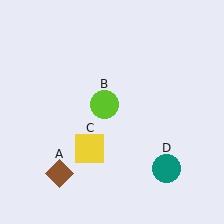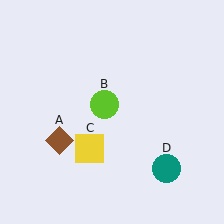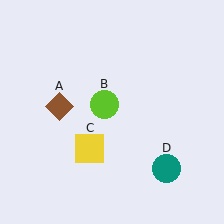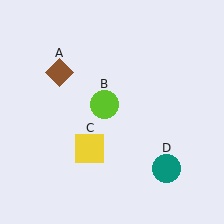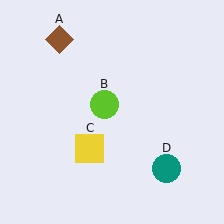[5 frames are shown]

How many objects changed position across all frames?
1 object changed position: brown diamond (object A).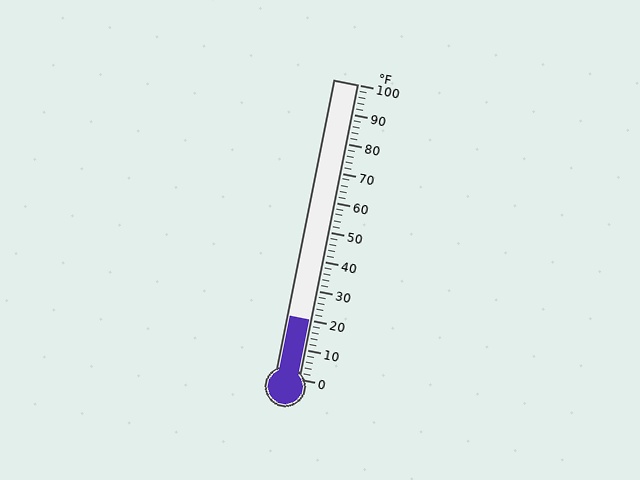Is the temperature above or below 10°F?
The temperature is above 10°F.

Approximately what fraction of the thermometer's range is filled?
The thermometer is filled to approximately 20% of its range.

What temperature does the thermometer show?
The thermometer shows approximately 20°F.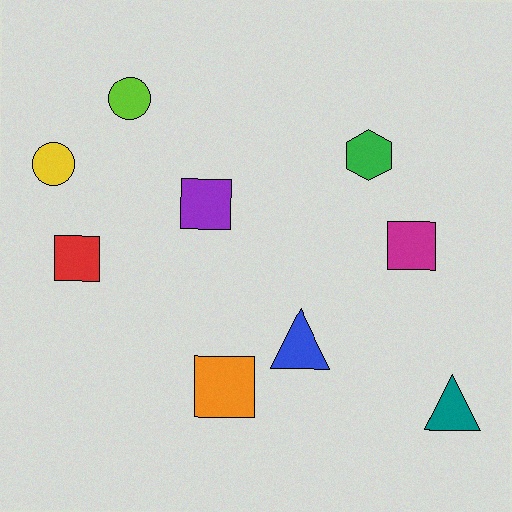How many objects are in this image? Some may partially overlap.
There are 9 objects.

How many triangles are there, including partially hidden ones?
There are 2 triangles.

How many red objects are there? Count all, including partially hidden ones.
There is 1 red object.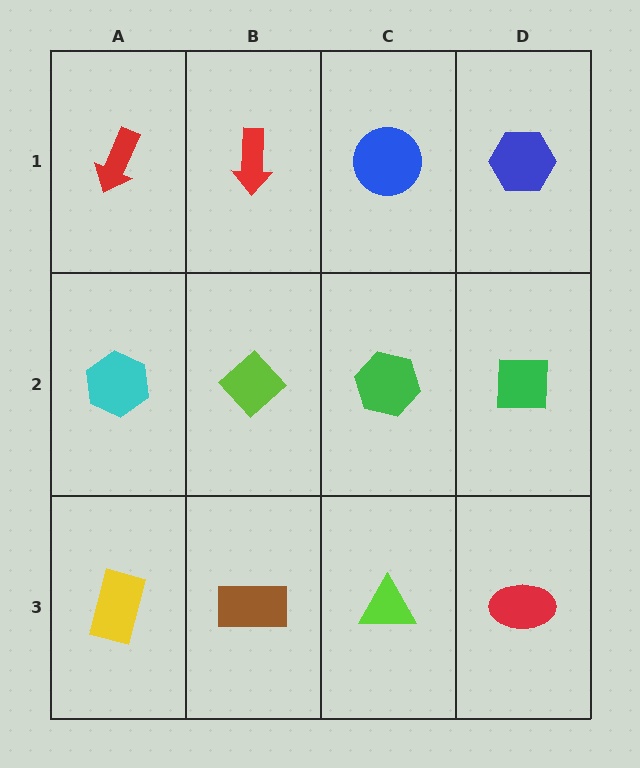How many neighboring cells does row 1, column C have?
3.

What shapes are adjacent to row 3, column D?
A green square (row 2, column D), a lime triangle (row 3, column C).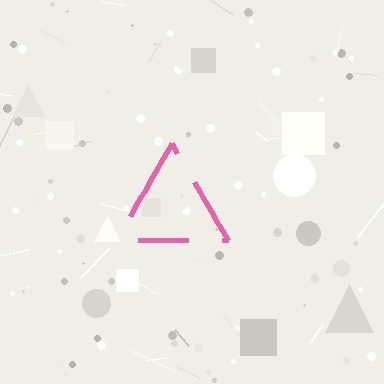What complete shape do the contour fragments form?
The contour fragments form a triangle.